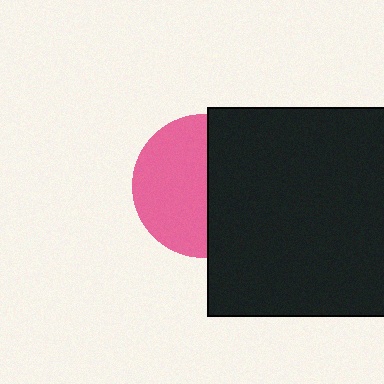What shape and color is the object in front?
The object in front is a black square.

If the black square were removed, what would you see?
You would see the complete pink circle.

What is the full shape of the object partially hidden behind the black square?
The partially hidden object is a pink circle.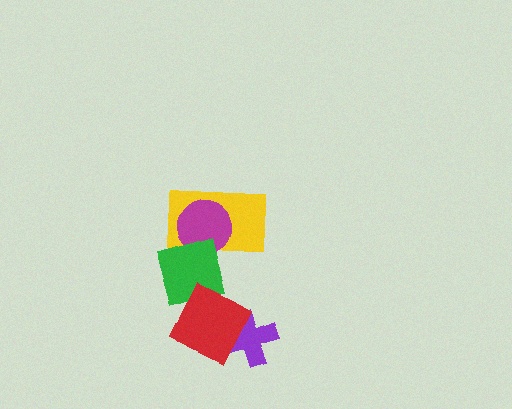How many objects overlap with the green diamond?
3 objects overlap with the green diamond.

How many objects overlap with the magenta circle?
2 objects overlap with the magenta circle.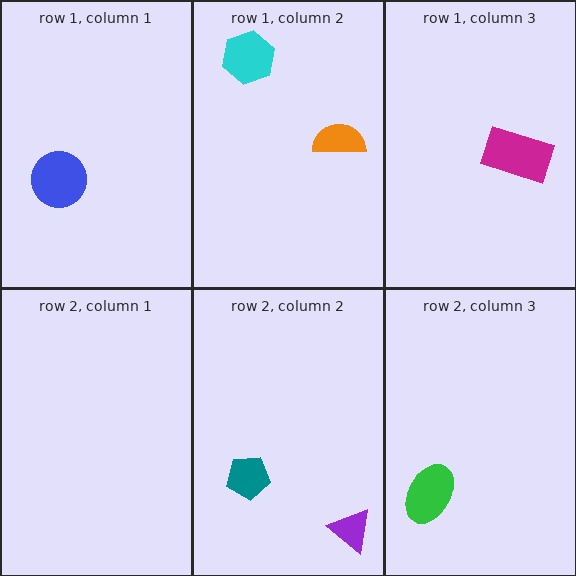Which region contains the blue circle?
The row 1, column 1 region.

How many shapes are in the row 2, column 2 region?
2.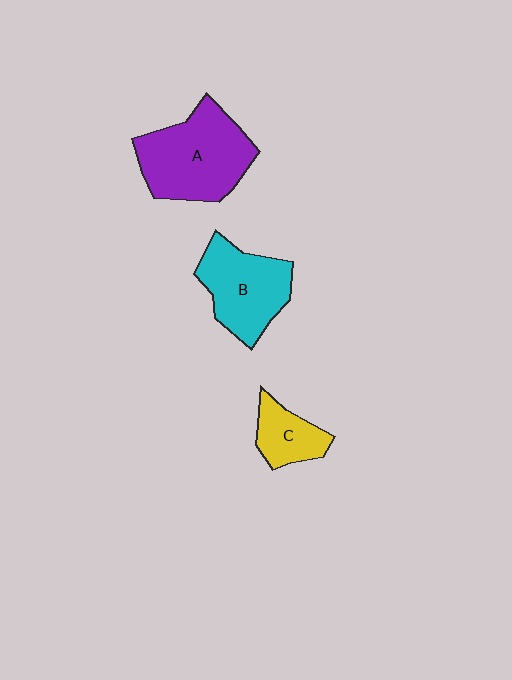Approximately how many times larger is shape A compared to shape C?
Approximately 2.4 times.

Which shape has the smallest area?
Shape C (yellow).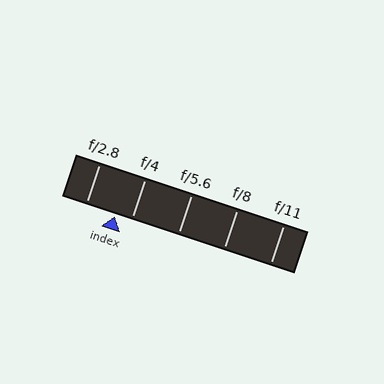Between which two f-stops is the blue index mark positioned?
The index mark is between f/2.8 and f/4.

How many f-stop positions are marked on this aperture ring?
There are 5 f-stop positions marked.